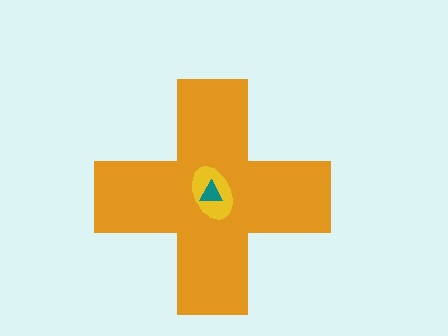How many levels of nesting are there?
3.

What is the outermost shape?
The orange cross.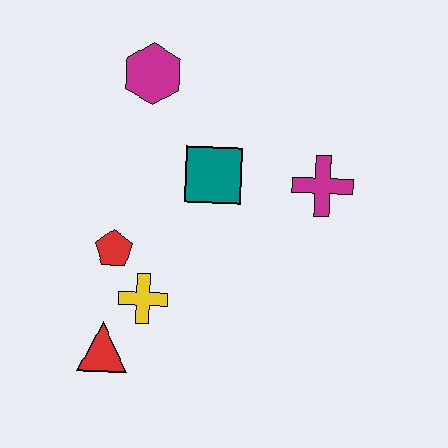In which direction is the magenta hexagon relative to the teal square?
The magenta hexagon is above the teal square.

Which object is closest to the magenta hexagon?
The teal square is closest to the magenta hexagon.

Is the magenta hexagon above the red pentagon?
Yes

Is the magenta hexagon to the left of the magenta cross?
Yes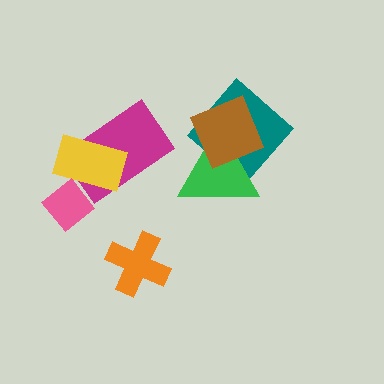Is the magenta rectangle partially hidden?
Yes, it is partially covered by another shape.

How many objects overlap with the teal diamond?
2 objects overlap with the teal diamond.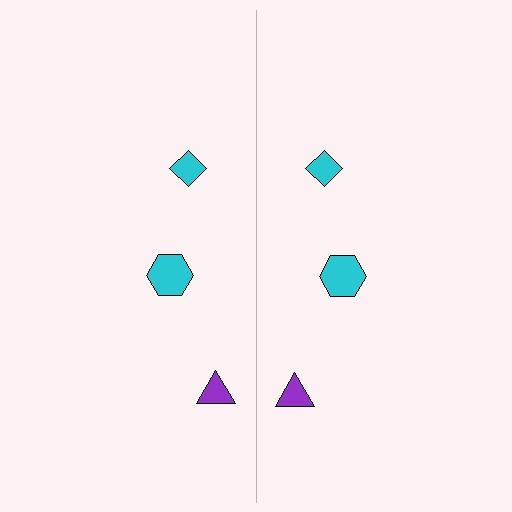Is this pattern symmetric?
Yes, this pattern has bilateral (reflection) symmetry.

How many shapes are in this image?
There are 6 shapes in this image.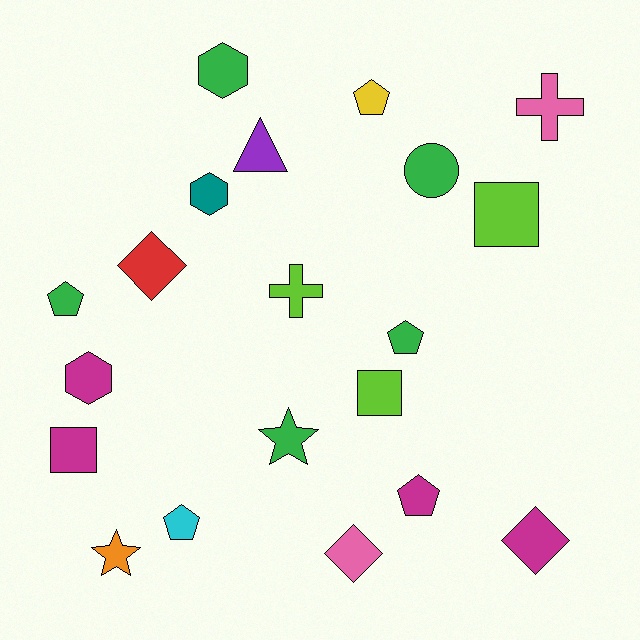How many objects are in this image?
There are 20 objects.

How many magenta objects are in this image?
There are 4 magenta objects.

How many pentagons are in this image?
There are 5 pentagons.